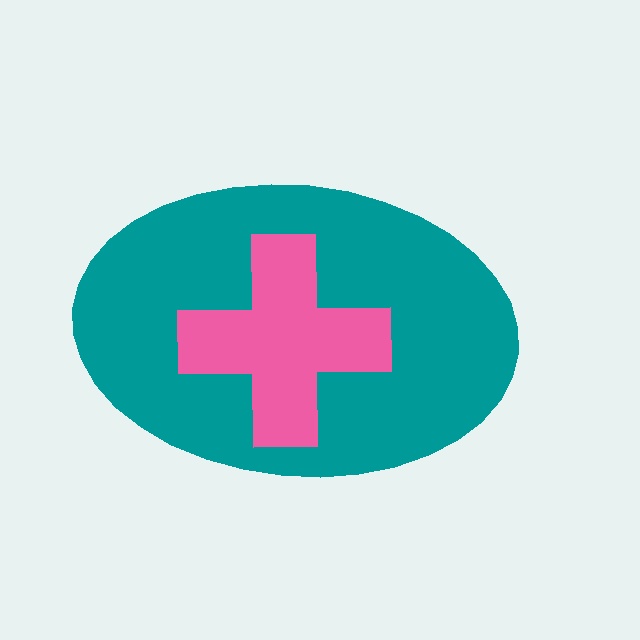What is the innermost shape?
The pink cross.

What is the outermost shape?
The teal ellipse.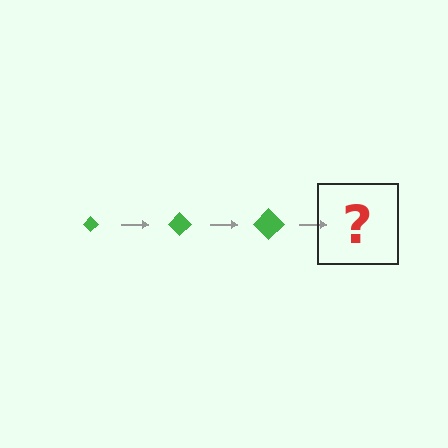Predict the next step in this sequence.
The next step is a green diamond, larger than the previous one.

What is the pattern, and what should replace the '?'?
The pattern is that the diamond gets progressively larger each step. The '?' should be a green diamond, larger than the previous one.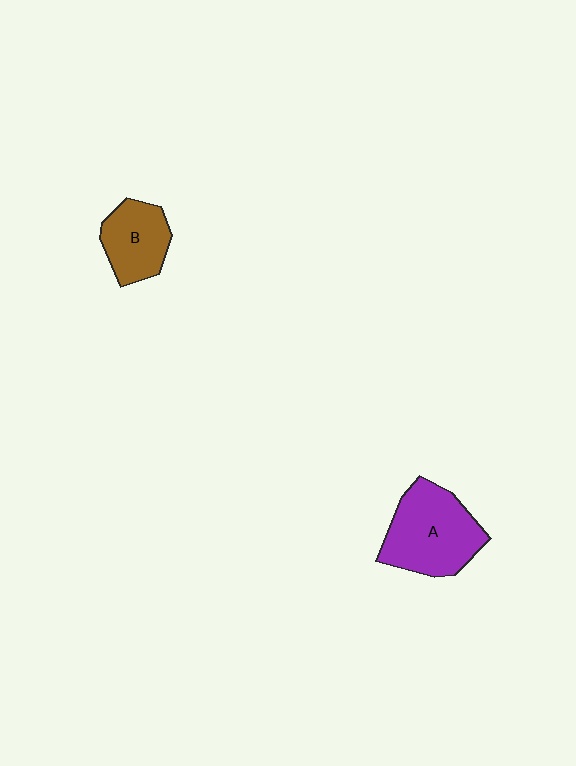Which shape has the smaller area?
Shape B (brown).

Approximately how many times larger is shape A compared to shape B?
Approximately 1.6 times.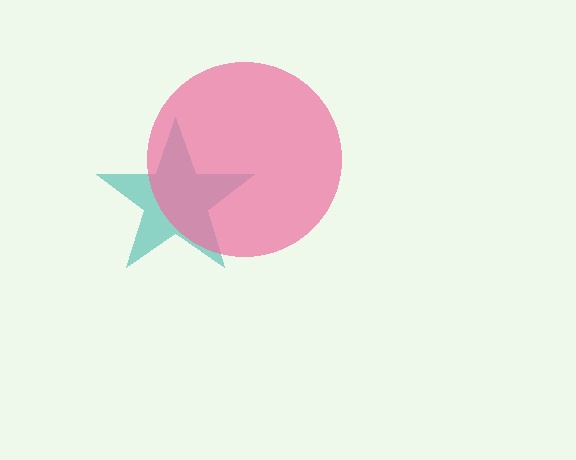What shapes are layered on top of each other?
The layered shapes are: a teal star, a pink circle.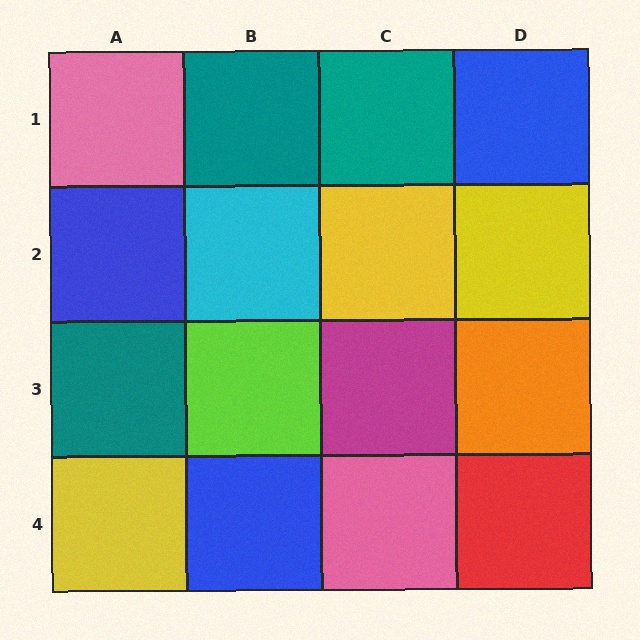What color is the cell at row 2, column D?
Yellow.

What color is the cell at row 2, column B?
Cyan.